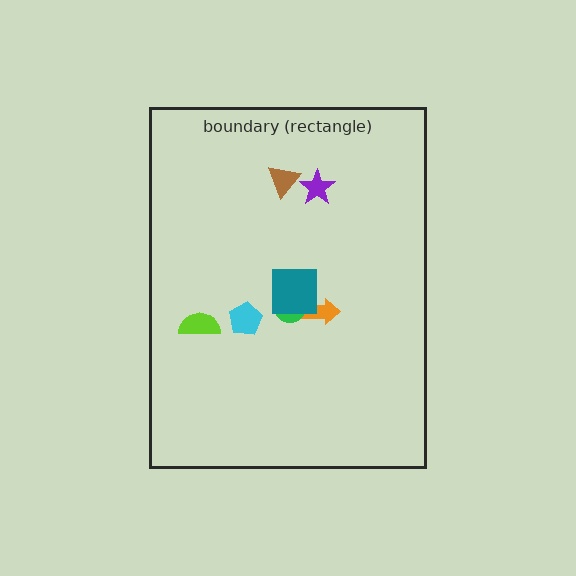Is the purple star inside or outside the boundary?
Inside.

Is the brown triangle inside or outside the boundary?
Inside.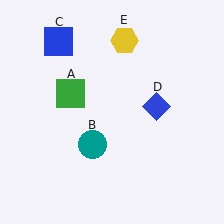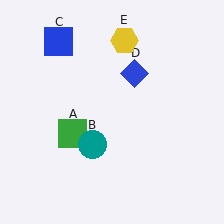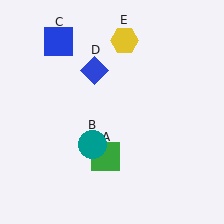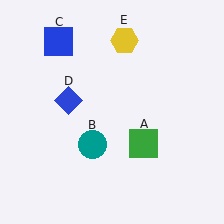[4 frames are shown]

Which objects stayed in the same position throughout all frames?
Teal circle (object B) and blue square (object C) and yellow hexagon (object E) remained stationary.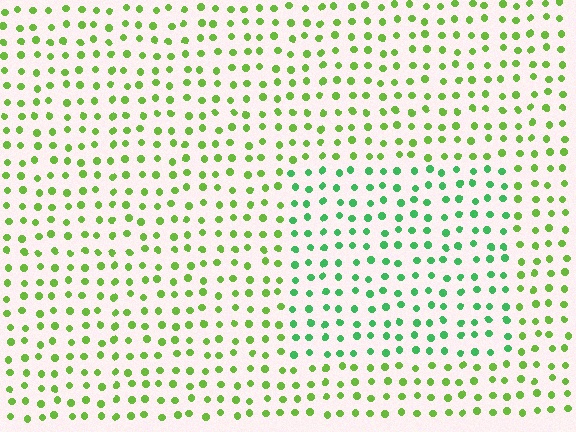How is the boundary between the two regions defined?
The boundary is defined purely by a slight shift in hue (about 36 degrees). Spacing, size, and orientation are identical on both sides.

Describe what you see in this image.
The image is filled with small lime elements in a uniform arrangement. A rectangle-shaped region is visible where the elements are tinted to a slightly different hue, forming a subtle color boundary.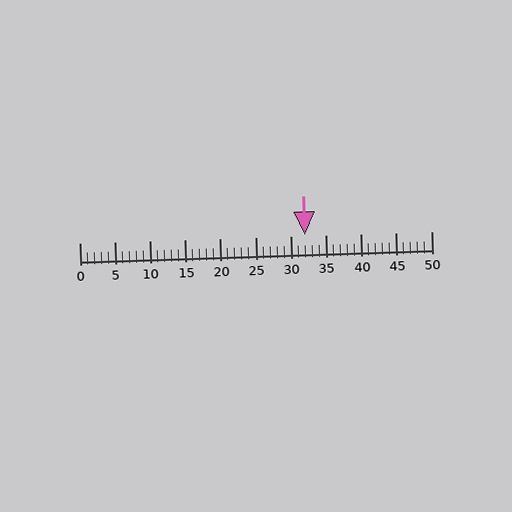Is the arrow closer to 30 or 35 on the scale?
The arrow is closer to 30.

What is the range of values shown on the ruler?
The ruler shows values from 0 to 50.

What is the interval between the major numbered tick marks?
The major tick marks are spaced 5 units apart.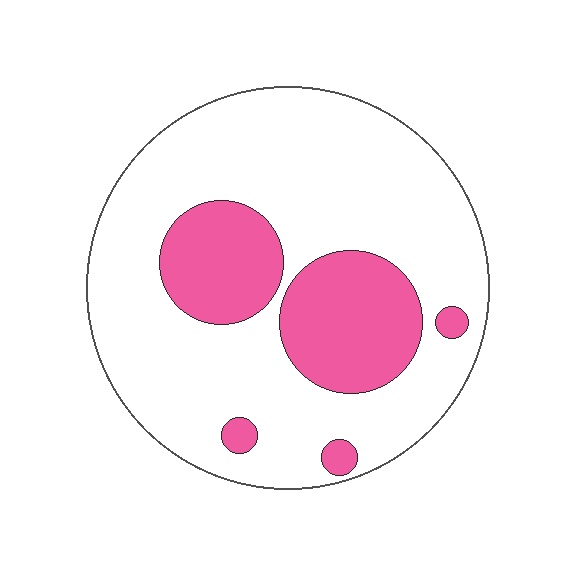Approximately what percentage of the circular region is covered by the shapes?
Approximately 25%.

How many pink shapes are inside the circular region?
5.